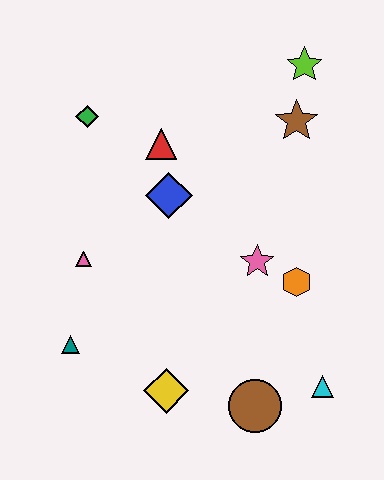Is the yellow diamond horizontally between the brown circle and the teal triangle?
Yes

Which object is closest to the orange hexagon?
The pink star is closest to the orange hexagon.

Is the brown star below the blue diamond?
No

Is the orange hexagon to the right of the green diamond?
Yes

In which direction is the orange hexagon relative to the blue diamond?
The orange hexagon is to the right of the blue diamond.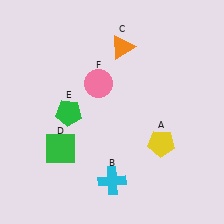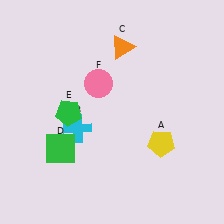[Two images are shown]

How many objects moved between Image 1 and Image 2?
1 object moved between the two images.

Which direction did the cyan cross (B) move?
The cyan cross (B) moved up.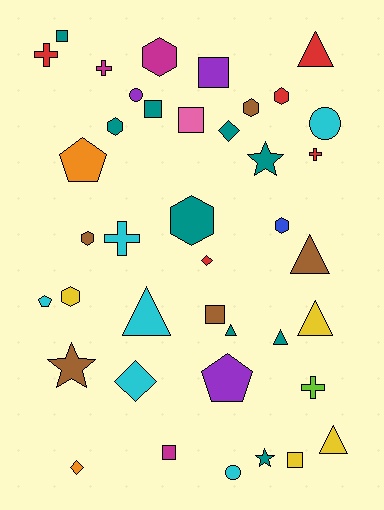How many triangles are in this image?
There are 7 triangles.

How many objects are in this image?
There are 40 objects.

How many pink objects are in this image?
There is 1 pink object.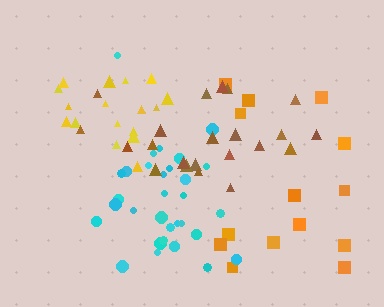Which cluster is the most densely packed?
Yellow.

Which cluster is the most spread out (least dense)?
Orange.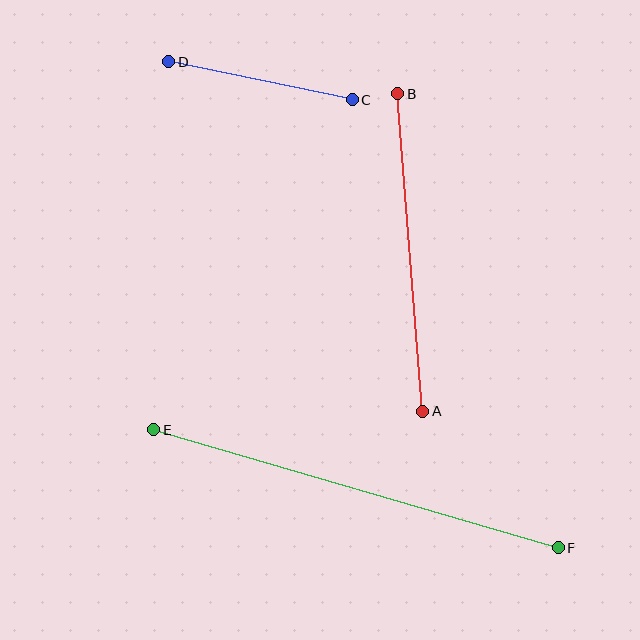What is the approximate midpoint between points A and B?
The midpoint is at approximately (410, 252) pixels.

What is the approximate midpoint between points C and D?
The midpoint is at approximately (261, 81) pixels.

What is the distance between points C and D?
The distance is approximately 188 pixels.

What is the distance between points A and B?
The distance is approximately 319 pixels.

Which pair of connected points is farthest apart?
Points E and F are farthest apart.